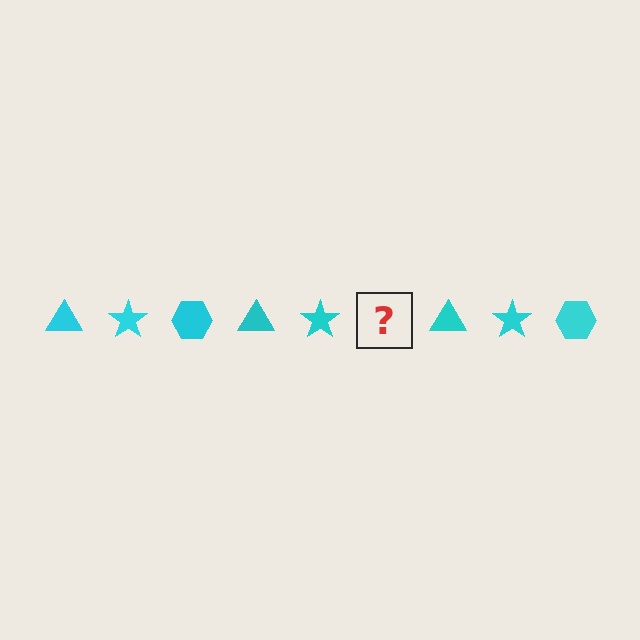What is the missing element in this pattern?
The missing element is a cyan hexagon.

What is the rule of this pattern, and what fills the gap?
The rule is that the pattern cycles through triangle, star, hexagon shapes in cyan. The gap should be filled with a cyan hexagon.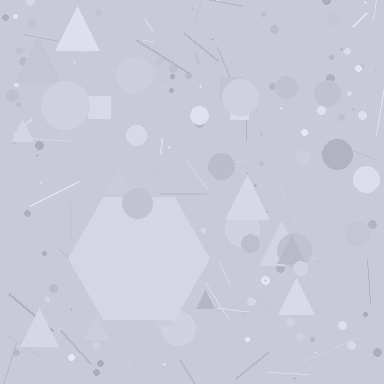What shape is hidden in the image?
A hexagon is hidden in the image.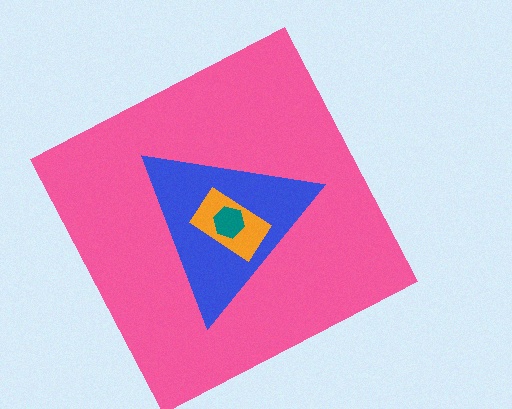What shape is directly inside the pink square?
The blue triangle.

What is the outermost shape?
The pink square.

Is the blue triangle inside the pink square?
Yes.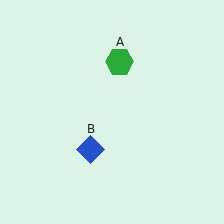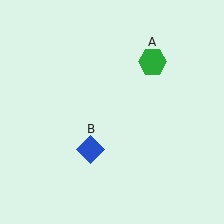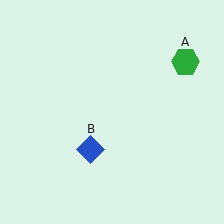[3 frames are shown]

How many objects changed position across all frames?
1 object changed position: green hexagon (object A).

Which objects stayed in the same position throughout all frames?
Blue diamond (object B) remained stationary.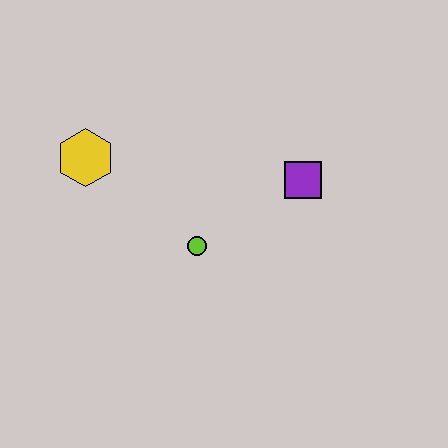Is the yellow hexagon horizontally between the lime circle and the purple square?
No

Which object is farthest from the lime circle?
The yellow hexagon is farthest from the lime circle.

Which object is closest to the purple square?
The lime circle is closest to the purple square.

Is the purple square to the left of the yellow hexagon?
No